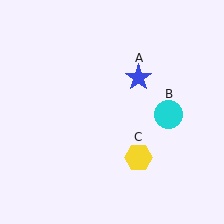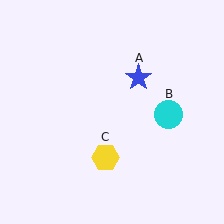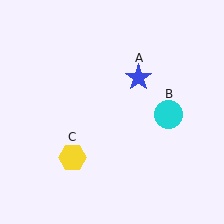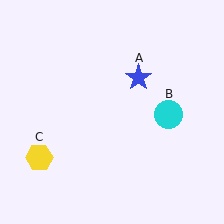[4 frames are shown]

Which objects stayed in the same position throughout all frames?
Blue star (object A) and cyan circle (object B) remained stationary.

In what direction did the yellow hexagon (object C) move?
The yellow hexagon (object C) moved left.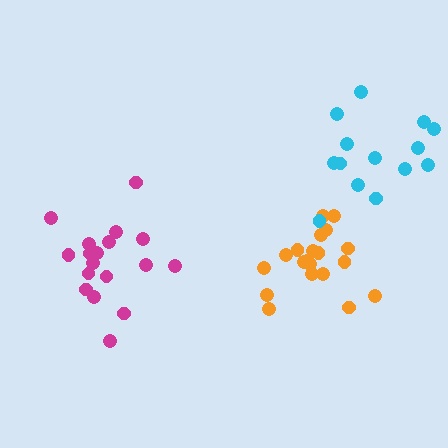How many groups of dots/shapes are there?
There are 3 groups.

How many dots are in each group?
Group 1: 20 dots, Group 2: 18 dots, Group 3: 14 dots (52 total).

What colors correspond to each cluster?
The clusters are colored: orange, magenta, cyan.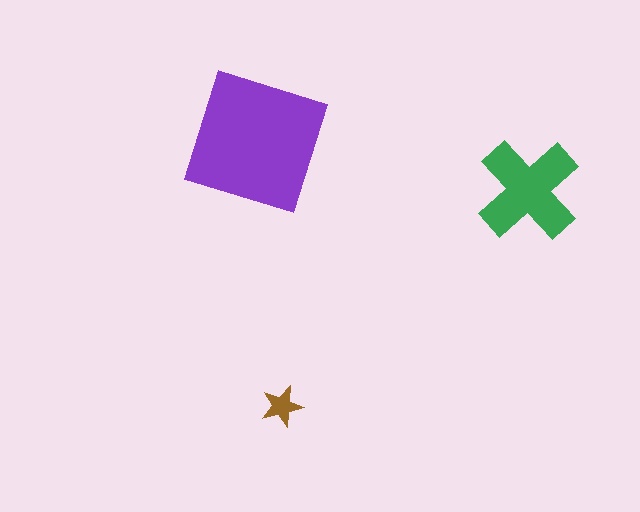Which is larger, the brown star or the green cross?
The green cross.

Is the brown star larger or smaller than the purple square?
Smaller.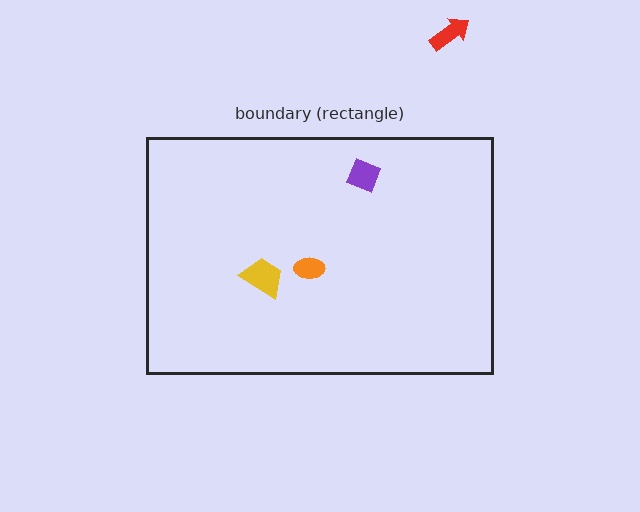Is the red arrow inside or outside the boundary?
Outside.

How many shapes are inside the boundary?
3 inside, 1 outside.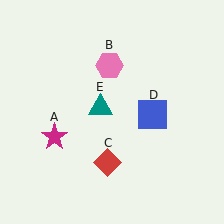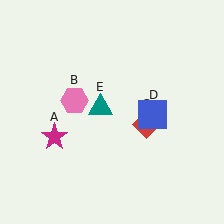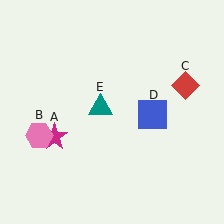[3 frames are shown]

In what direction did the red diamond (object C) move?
The red diamond (object C) moved up and to the right.